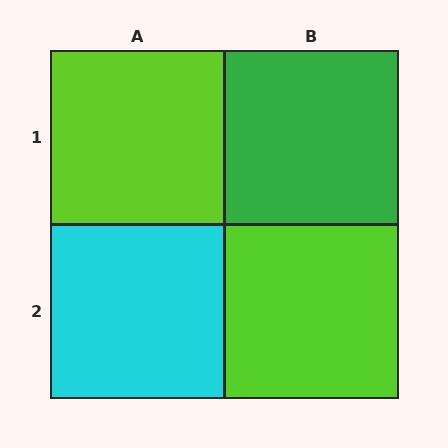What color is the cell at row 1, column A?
Lime.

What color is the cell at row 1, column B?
Green.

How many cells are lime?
2 cells are lime.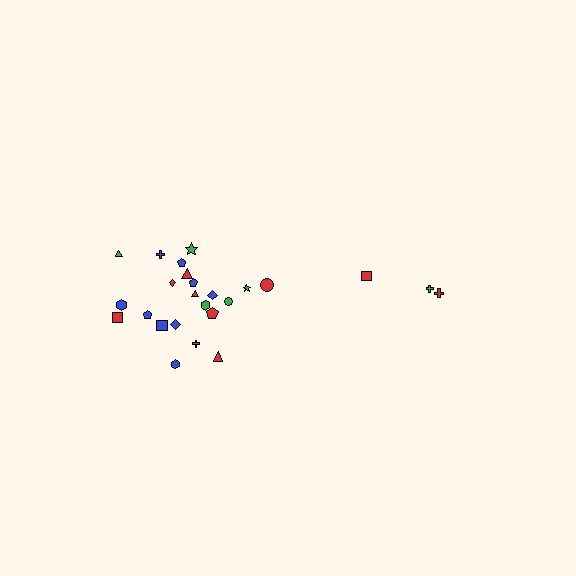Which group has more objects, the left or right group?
The left group.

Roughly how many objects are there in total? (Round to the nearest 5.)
Roughly 25 objects in total.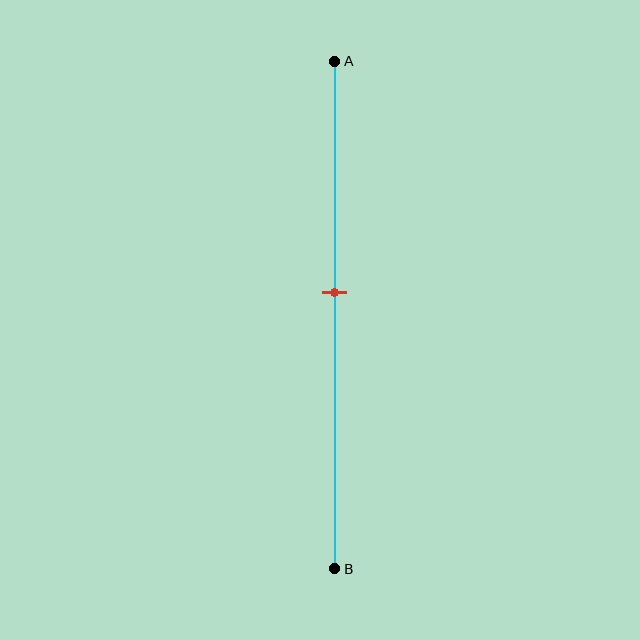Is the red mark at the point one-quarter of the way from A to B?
No, the mark is at about 45% from A, not at the 25% one-quarter point.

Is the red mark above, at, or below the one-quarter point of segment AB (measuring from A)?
The red mark is below the one-quarter point of segment AB.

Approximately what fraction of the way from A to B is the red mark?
The red mark is approximately 45% of the way from A to B.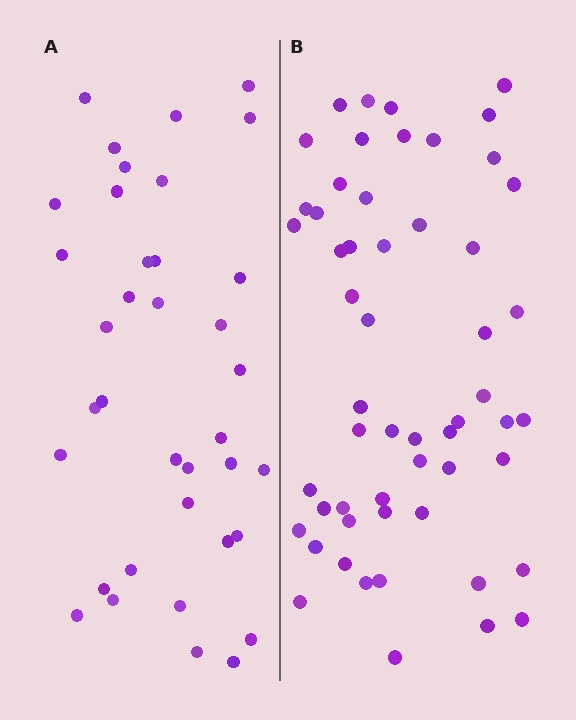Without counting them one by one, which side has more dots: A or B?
Region B (the right region) has more dots.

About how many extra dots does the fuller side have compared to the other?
Region B has approximately 20 more dots than region A.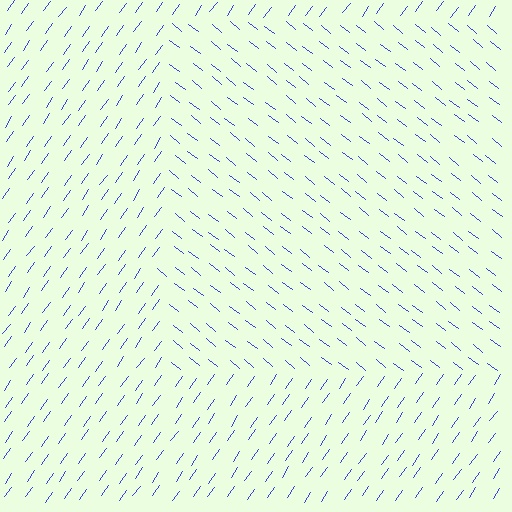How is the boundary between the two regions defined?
The boundary is defined purely by a change in line orientation (approximately 87 degrees difference). All lines are the same color and thickness.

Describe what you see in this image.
The image is filled with small blue line segments. A rectangle region in the image has lines oriented differently from the surrounding lines, creating a visible texture boundary.